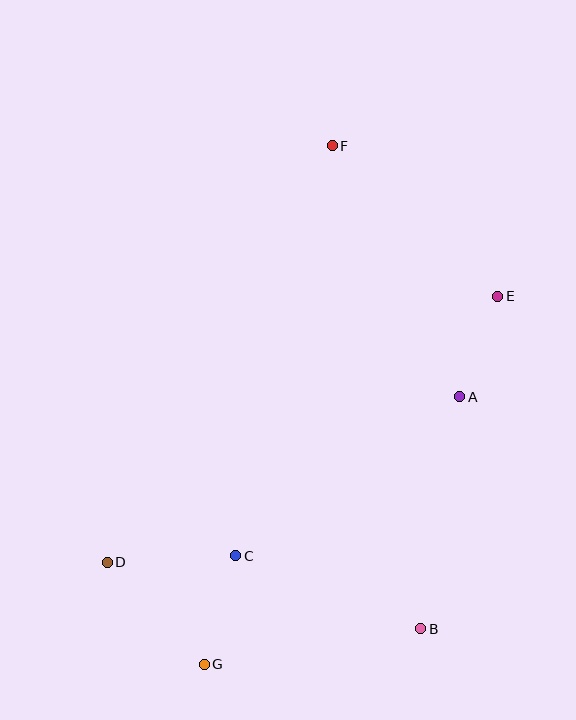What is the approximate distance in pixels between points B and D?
The distance between B and D is approximately 320 pixels.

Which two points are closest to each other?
Points A and E are closest to each other.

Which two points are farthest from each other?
Points F and G are farthest from each other.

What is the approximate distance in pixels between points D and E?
The distance between D and E is approximately 472 pixels.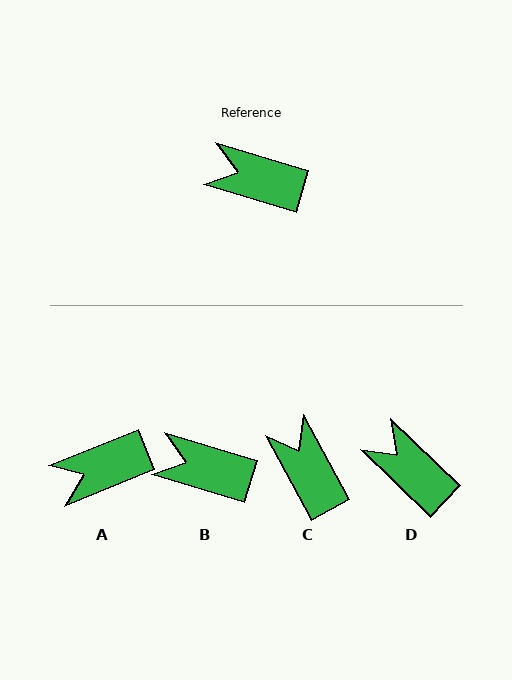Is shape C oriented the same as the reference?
No, it is off by about 45 degrees.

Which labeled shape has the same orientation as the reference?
B.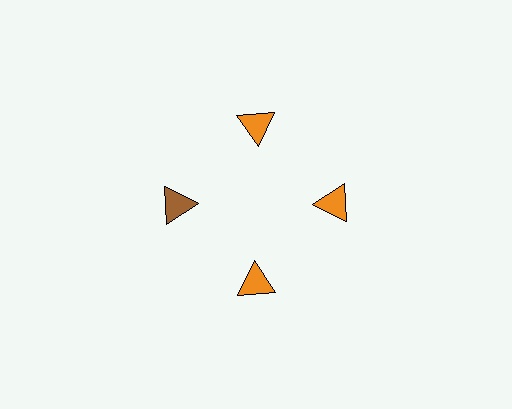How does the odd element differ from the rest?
It has a different color: brown instead of orange.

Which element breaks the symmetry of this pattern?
The brown triangle at roughly the 9 o'clock position breaks the symmetry. All other shapes are orange triangles.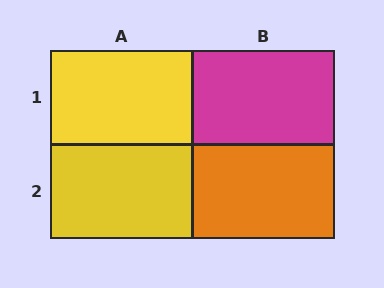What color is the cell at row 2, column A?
Yellow.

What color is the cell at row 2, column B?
Orange.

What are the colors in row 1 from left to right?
Yellow, magenta.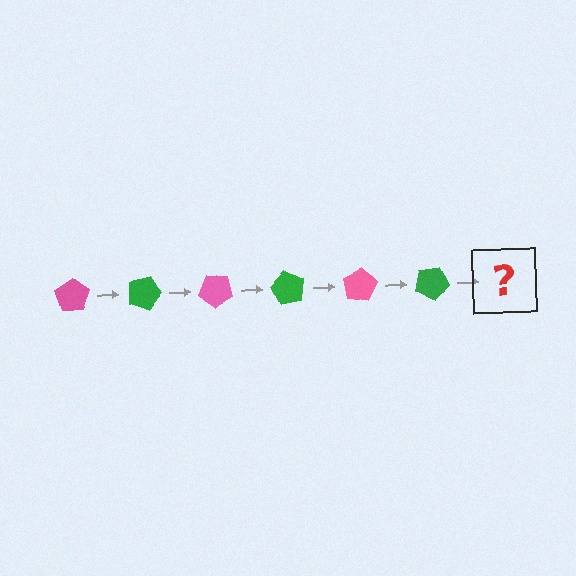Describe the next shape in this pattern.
It should be a pink pentagon, rotated 120 degrees from the start.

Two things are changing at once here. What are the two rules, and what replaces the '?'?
The two rules are that it rotates 20 degrees each step and the color cycles through pink and green. The '?' should be a pink pentagon, rotated 120 degrees from the start.